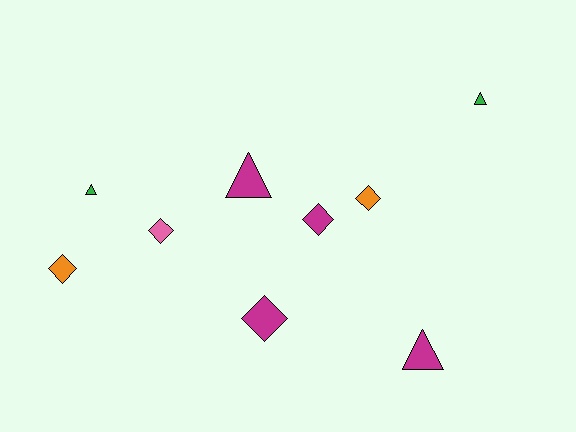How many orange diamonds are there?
There are 2 orange diamonds.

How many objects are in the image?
There are 9 objects.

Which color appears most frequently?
Magenta, with 4 objects.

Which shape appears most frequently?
Diamond, with 5 objects.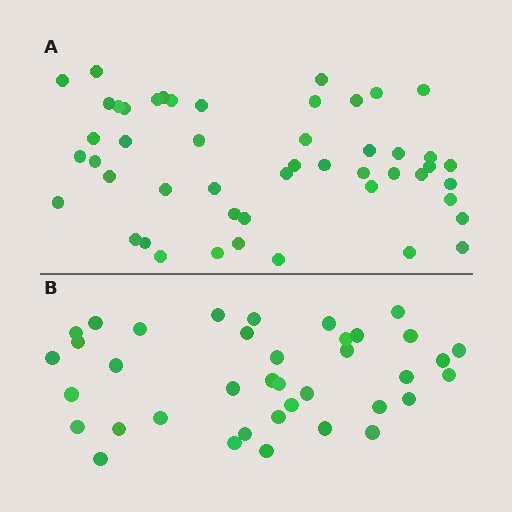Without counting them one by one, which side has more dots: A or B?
Region A (the top region) has more dots.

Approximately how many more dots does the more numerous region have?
Region A has roughly 12 or so more dots than region B.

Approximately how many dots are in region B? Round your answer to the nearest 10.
About 40 dots. (The exact count is 38, which rounds to 40.)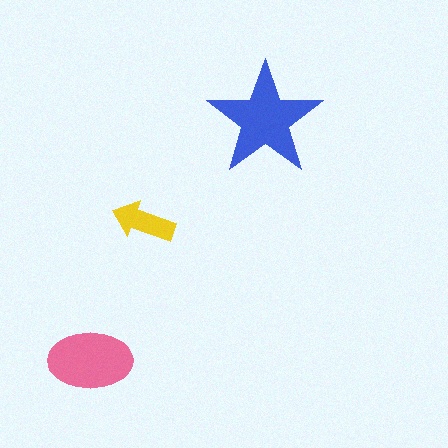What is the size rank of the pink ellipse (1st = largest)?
2nd.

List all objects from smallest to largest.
The yellow arrow, the pink ellipse, the blue star.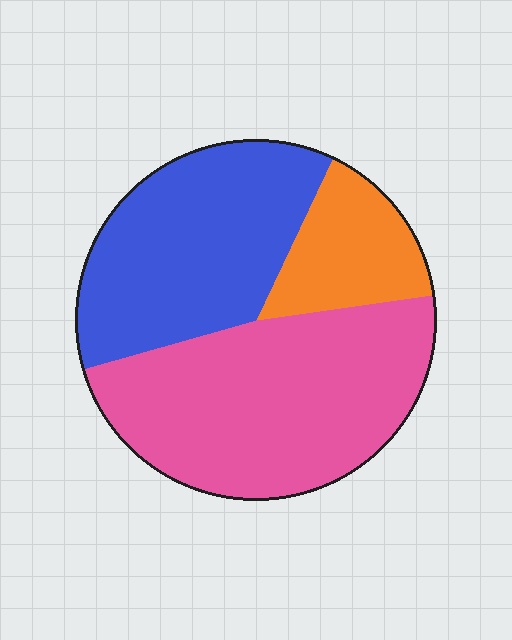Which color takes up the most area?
Pink, at roughly 50%.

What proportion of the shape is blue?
Blue covers about 35% of the shape.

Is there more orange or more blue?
Blue.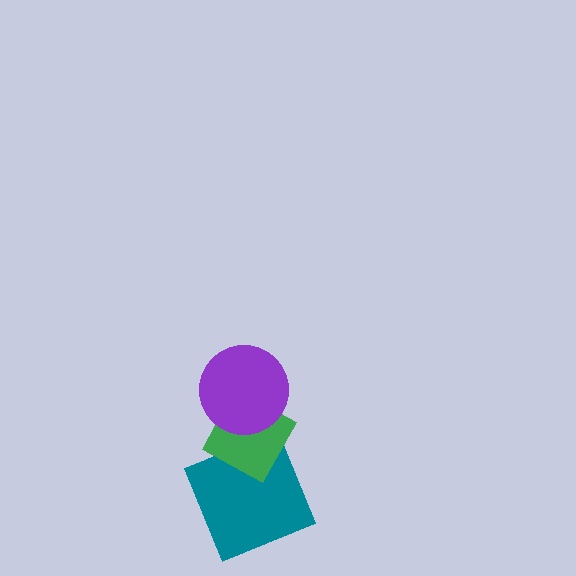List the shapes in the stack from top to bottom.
From top to bottom: the purple circle, the green diamond, the teal square.